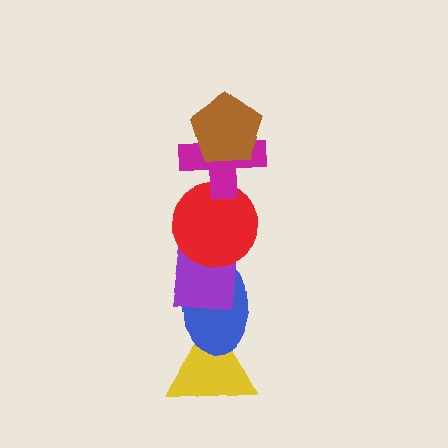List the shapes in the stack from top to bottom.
From top to bottom: the brown pentagon, the magenta cross, the red circle, the purple rectangle, the blue ellipse, the yellow triangle.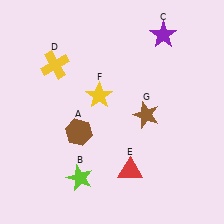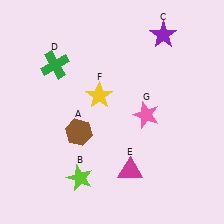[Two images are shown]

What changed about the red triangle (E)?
In Image 1, E is red. In Image 2, it changed to magenta.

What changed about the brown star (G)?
In Image 1, G is brown. In Image 2, it changed to pink.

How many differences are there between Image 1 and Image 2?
There are 3 differences between the two images.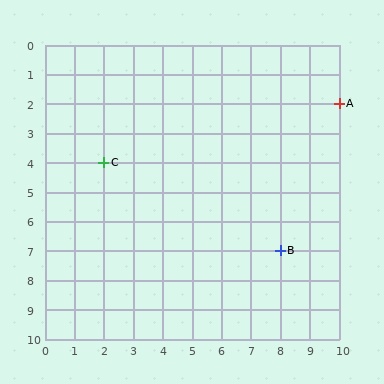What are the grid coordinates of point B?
Point B is at grid coordinates (8, 7).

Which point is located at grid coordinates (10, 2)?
Point A is at (10, 2).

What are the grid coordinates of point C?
Point C is at grid coordinates (2, 4).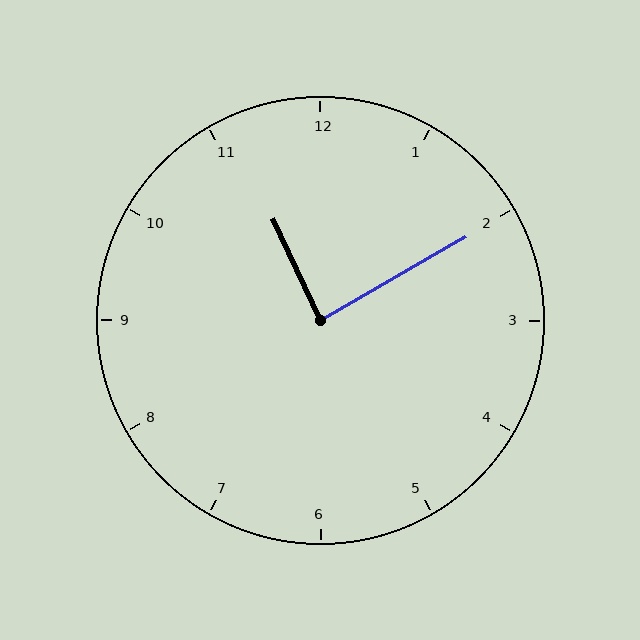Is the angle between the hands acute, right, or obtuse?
It is right.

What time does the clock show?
11:10.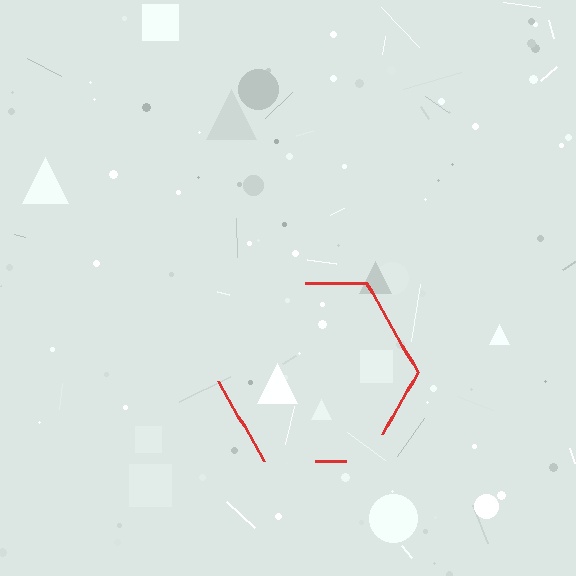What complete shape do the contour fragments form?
The contour fragments form a hexagon.